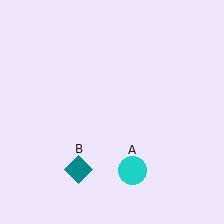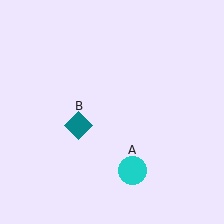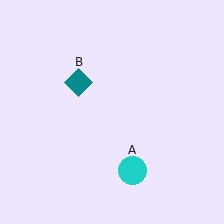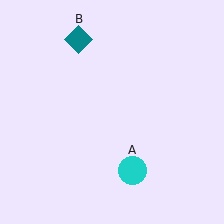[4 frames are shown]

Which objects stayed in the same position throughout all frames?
Cyan circle (object A) remained stationary.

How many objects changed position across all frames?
1 object changed position: teal diamond (object B).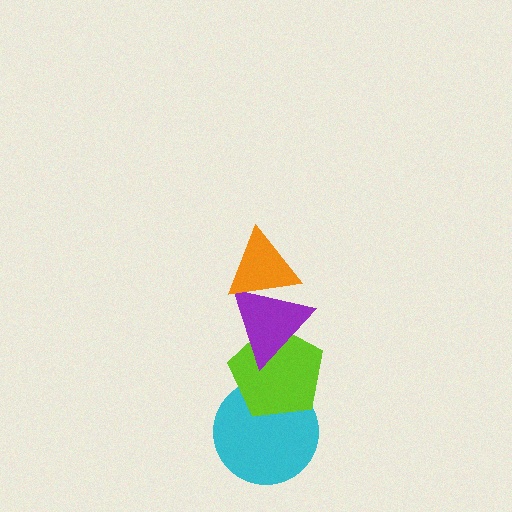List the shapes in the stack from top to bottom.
From top to bottom: the orange triangle, the purple triangle, the lime pentagon, the cyan circle.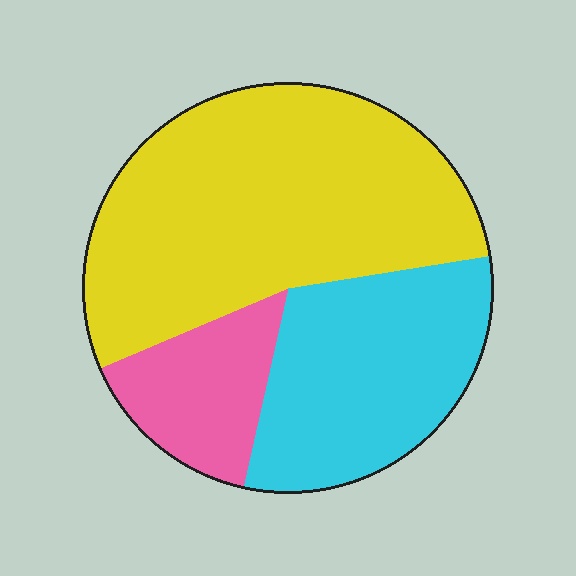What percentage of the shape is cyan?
Cyan takes up about one third (1/3) of the shape.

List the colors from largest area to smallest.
From largest to smallest: yellow, cyan, pink.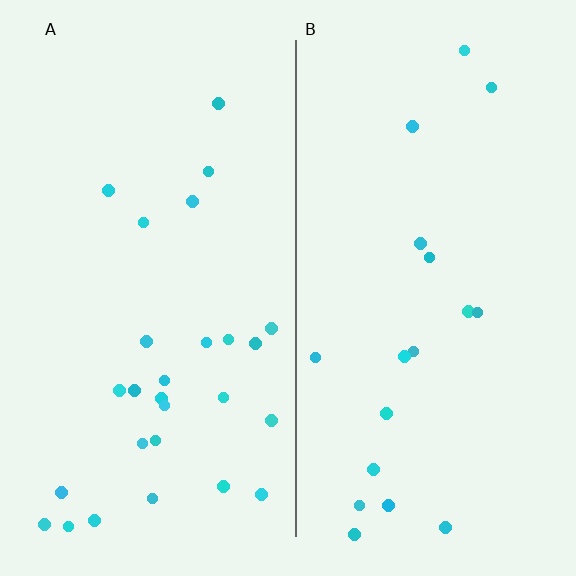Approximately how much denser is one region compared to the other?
Approximately 1.5× — region A over region B.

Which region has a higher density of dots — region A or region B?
A (the left).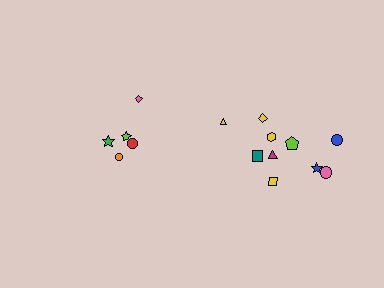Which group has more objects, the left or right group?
The right group.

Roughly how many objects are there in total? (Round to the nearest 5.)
Roughly 15 objects in total.